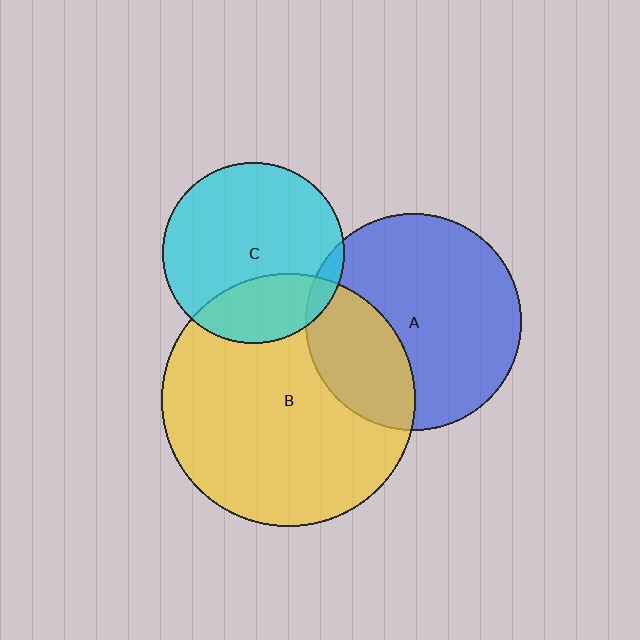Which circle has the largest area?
Circle B (yellow).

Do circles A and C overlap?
Yes.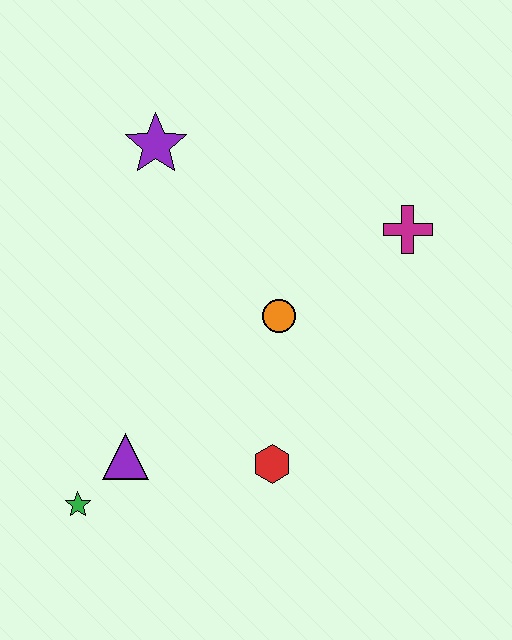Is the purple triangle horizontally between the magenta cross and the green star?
Yes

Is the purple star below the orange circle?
No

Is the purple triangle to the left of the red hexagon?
Yes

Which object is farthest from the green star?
The magenta cross is farthest from the green star.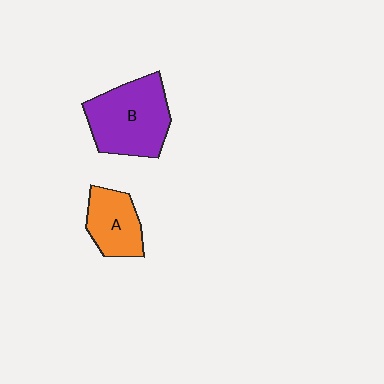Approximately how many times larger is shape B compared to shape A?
Approximately 1.7 times.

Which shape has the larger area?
Shape B (purple).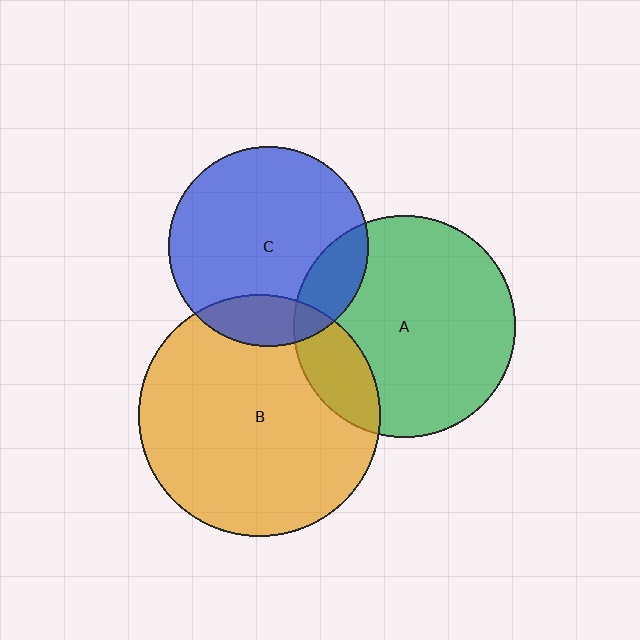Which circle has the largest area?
Circle B (orange).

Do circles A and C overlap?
Yes.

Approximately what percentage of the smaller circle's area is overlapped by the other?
Approximately 15%.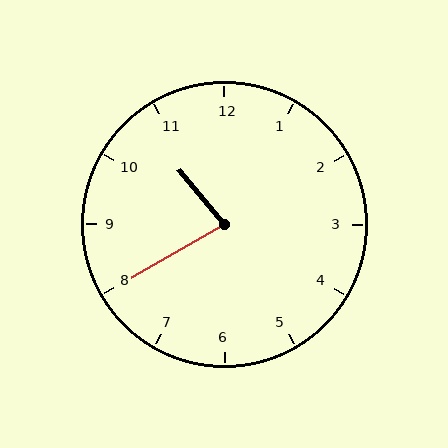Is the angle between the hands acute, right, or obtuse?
It is acute.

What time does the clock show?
10:40.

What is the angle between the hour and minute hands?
Approximately 80 degrees.